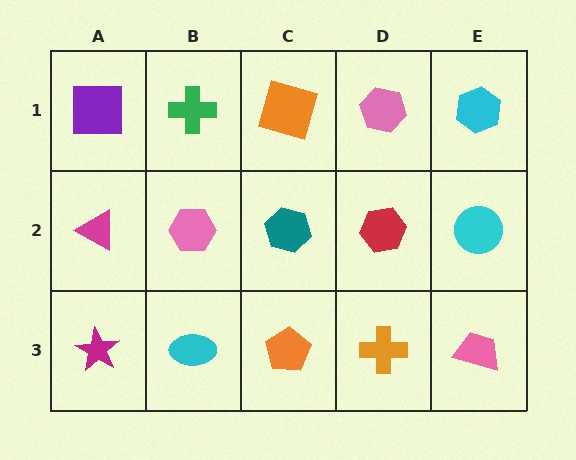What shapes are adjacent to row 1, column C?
A teal hexagon (row 2, column C), a green cross (row 1, column B), a pink hexagon (row 1, column D).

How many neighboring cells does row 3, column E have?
2.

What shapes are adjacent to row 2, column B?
A green cross (row 1, column B), a cyan ellipse (row 3, column B), a magenta triangle (row 2, column A), a teal hexagon (row 2, column C).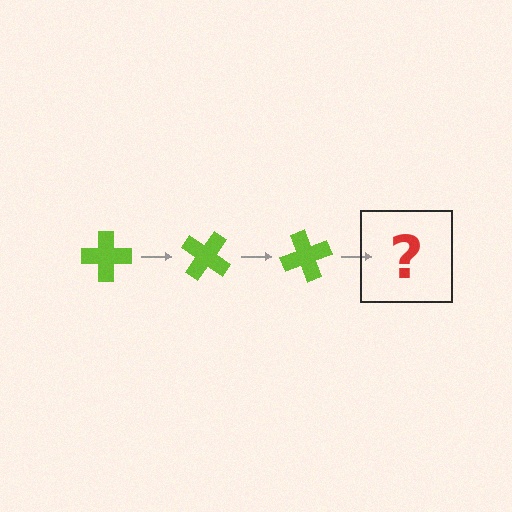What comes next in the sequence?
The next element should be a lime cross rotated 105 degrees.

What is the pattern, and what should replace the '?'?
The pattern is that the cross rotates 35 degrees each step. The '?' should be a lime cross rotated 105 degrees.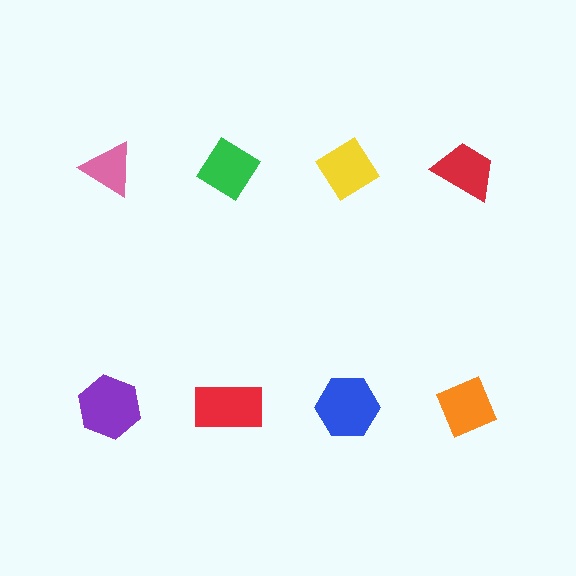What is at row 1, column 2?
A green diamond.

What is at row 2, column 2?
A red rectangle.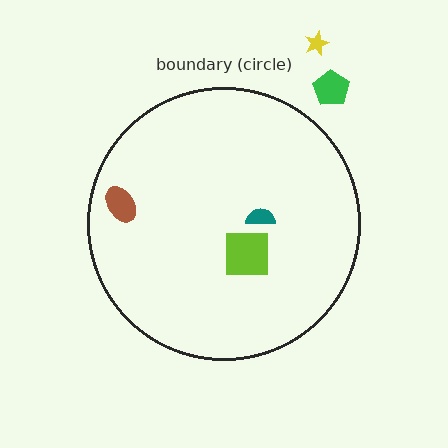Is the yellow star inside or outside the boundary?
Outside.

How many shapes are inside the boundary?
3 inside, 2 outside.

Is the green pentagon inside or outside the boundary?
Outside.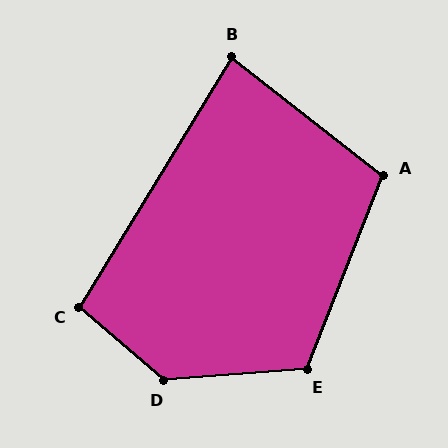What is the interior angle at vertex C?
Approximately 99 degrees (obtuse).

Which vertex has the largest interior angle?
D, at approximately 135 degrees.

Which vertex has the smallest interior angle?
B, at approximately 84 degrees.